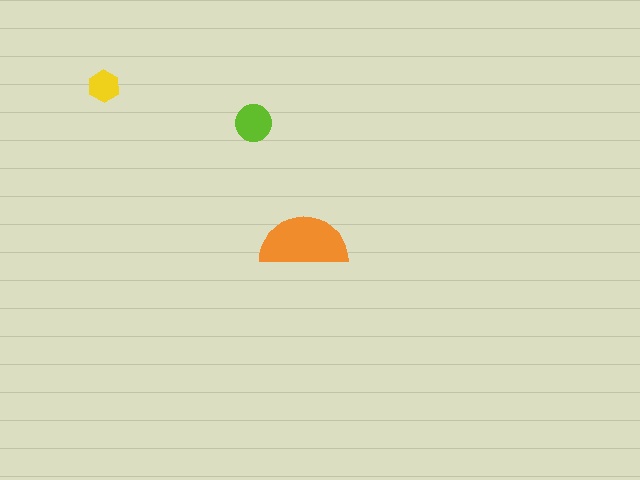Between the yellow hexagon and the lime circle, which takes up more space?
The lime circle.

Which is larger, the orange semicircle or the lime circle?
The orange semicircle.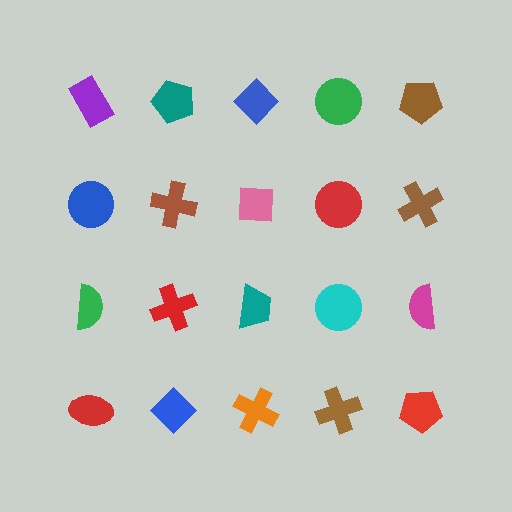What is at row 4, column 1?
A red ellipse.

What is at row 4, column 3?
An orange cross.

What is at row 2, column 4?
A red circle.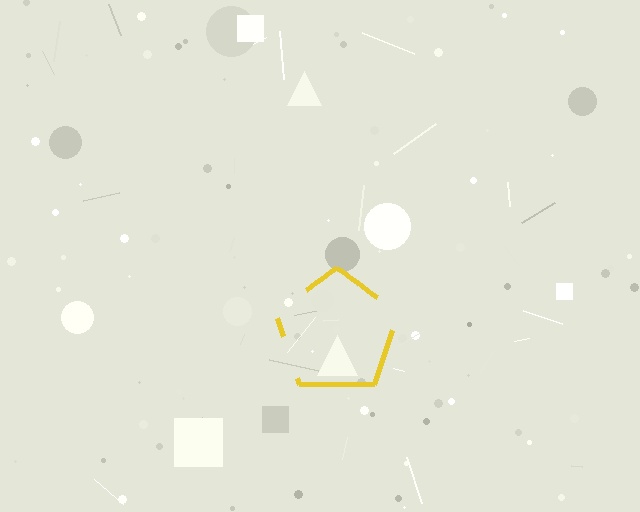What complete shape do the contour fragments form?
The contour fragments form a pentagon.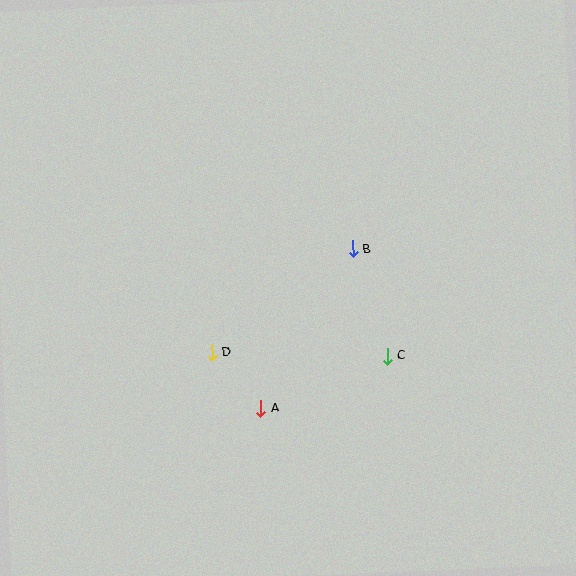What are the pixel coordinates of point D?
Point D is at (212, 352).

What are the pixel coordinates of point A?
Point A is at (261, 408).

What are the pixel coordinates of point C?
Point C is at (387, 356).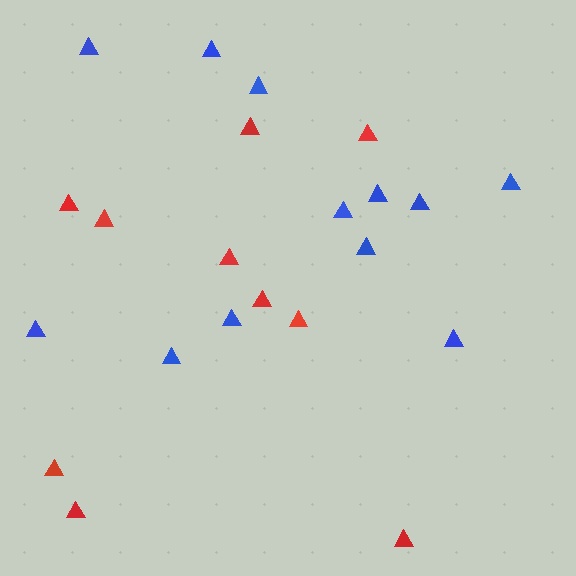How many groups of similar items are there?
There are 2 groups: one group of red triangles (10) and one group of blue triangles (12).